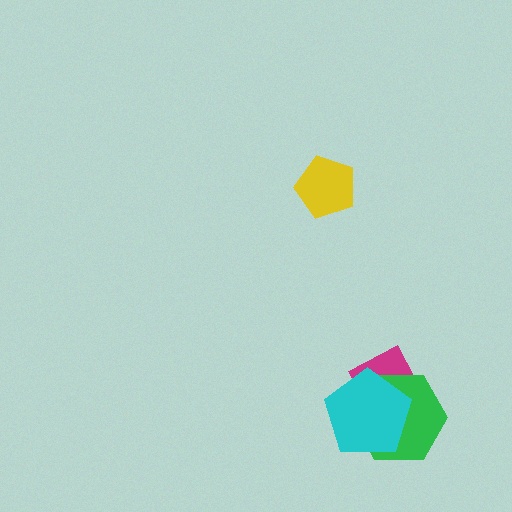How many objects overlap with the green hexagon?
2 objects overlap with the green hexagon.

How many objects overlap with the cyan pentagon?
2 objects overlap with the cyan pentagon.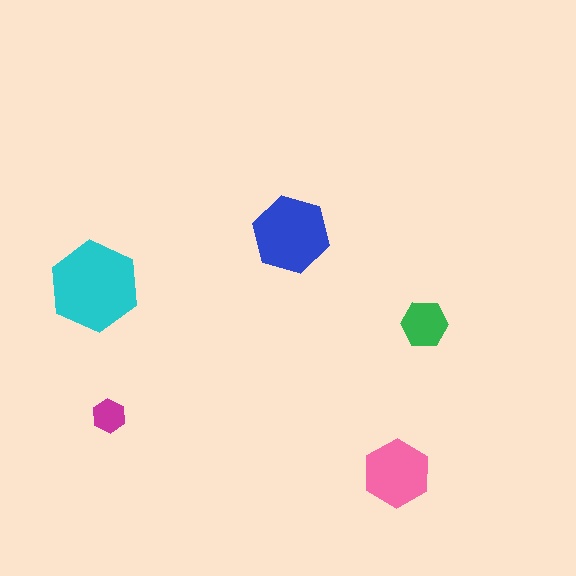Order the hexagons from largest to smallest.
the cyan one, the blue one, the pink one, the green one, the magenta one.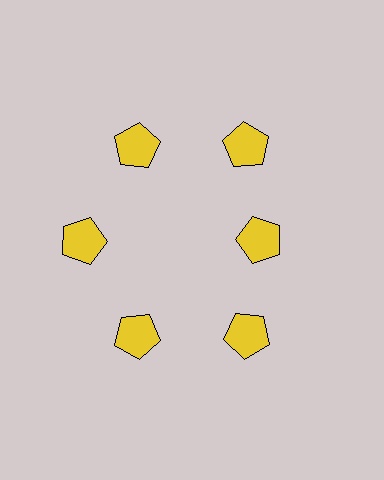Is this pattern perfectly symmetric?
No. The 6 yellow pentagons are arranged in a ring, but one element near the 3 o'clock position is pulled inward toward the center, breaking the 6-fold rotational symmetry.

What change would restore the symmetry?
The symmetry would be restored by moving it outward, back onto the ring so that all 6 pentagons sit at equal angles and equal distance from the center.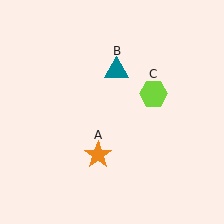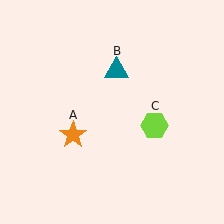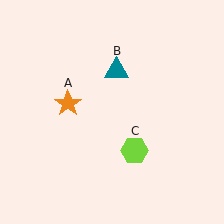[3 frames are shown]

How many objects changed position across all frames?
2 objects changed position: orange star (object A), lime hexagon (object C).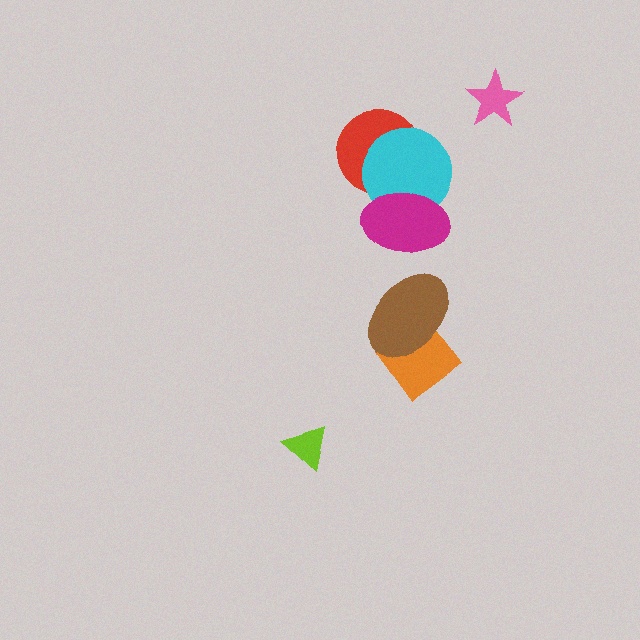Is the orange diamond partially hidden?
Yes, it is partially covered by another shape.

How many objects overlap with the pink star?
0 objects overlap with the pink star.